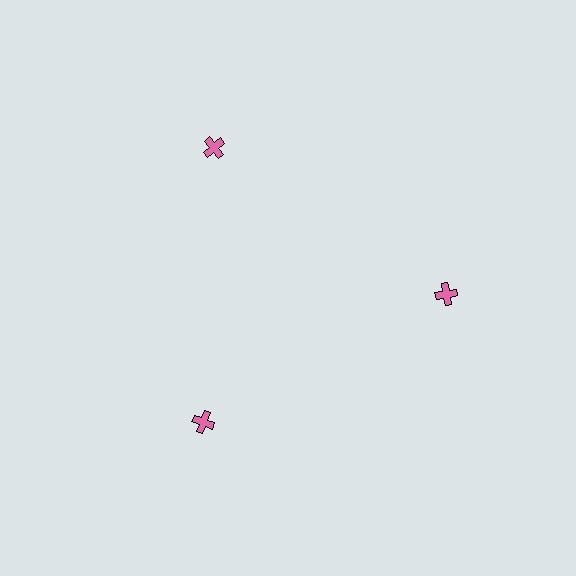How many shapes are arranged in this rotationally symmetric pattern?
There are 3 shapes, arranged in 3 groups of 1.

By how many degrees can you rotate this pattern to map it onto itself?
The pattern maps onto itself every 120 degrees of rotation.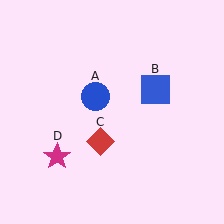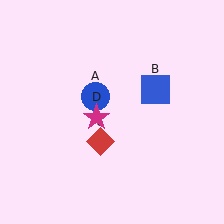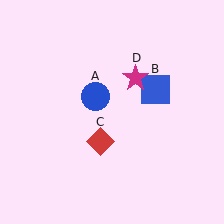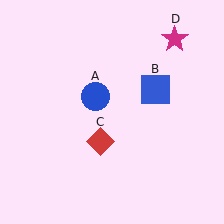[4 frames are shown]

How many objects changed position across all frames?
1 object changed position: magenta star (object D).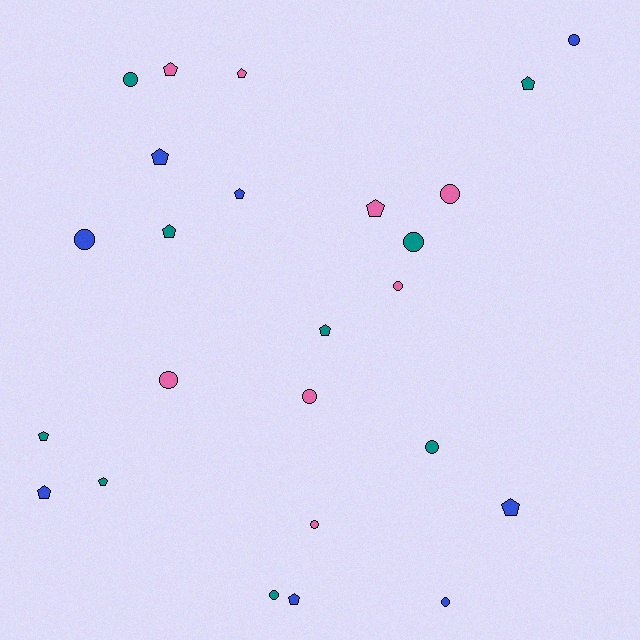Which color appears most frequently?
Teal, with 9 objects.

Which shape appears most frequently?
Pentagon, with 13 objects.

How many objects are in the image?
There are 25 objects.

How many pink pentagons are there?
There are 3 pink pentagons.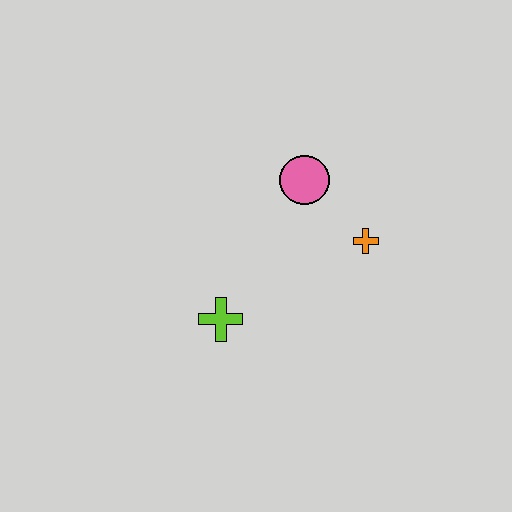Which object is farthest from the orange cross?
The lime cross is farthest from the orange cross.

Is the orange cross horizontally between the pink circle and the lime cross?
No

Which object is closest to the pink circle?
The orange cross is closest to the pink circle.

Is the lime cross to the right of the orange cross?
No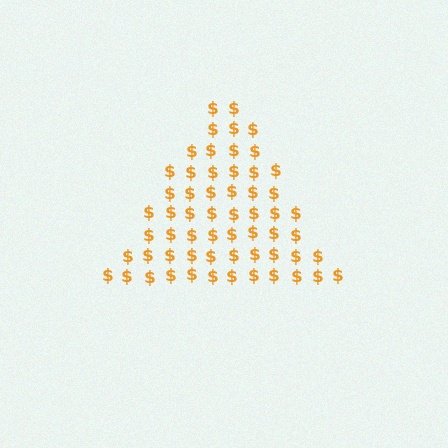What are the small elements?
The small elements are dollar signs.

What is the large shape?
The large shape is a triangle.